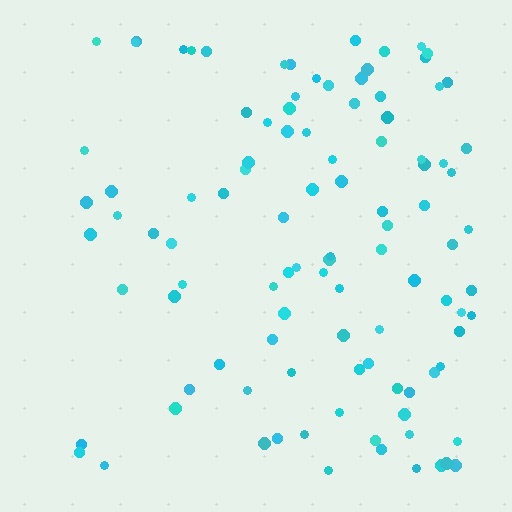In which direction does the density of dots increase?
From left to right, with the right side densest.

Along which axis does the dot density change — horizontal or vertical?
Horizontal.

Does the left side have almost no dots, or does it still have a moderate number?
Still a moderate number, just noticeably fewer than the right.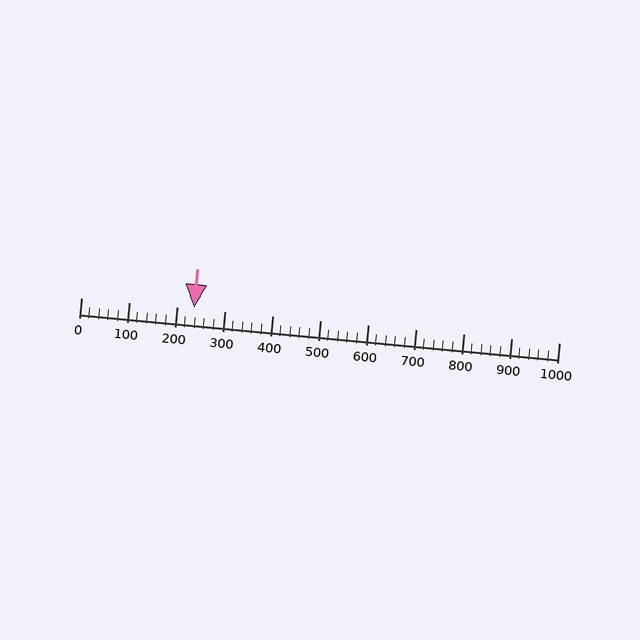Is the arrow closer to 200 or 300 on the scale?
The arrow is closer to 200.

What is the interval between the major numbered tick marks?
The major tick marks are spaced 100 units apart.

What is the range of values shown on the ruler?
The ruler shows values from 0 to 1000.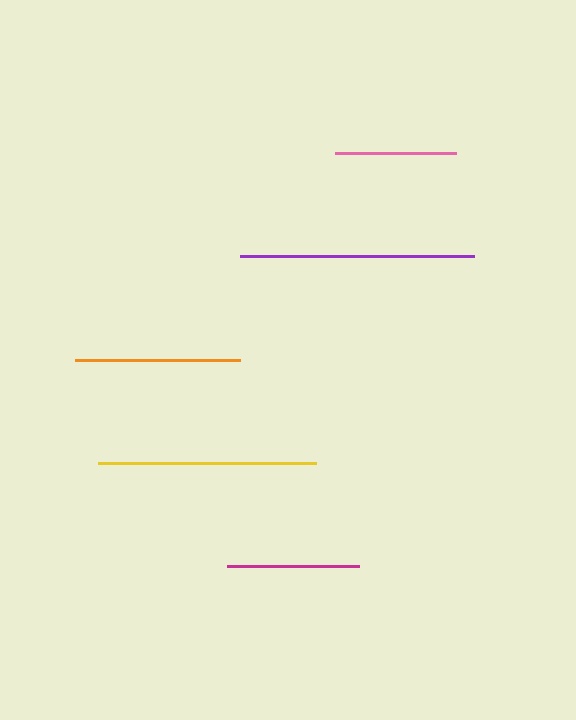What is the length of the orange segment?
The orange segment is approximately 165 pixels long.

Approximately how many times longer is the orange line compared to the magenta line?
The orange line is approximately 1.2 times the length of the magenta line.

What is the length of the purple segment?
The purple segment is approximately 233 pixels long.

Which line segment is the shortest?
The pink line is the shortest at approximately 121 pixels.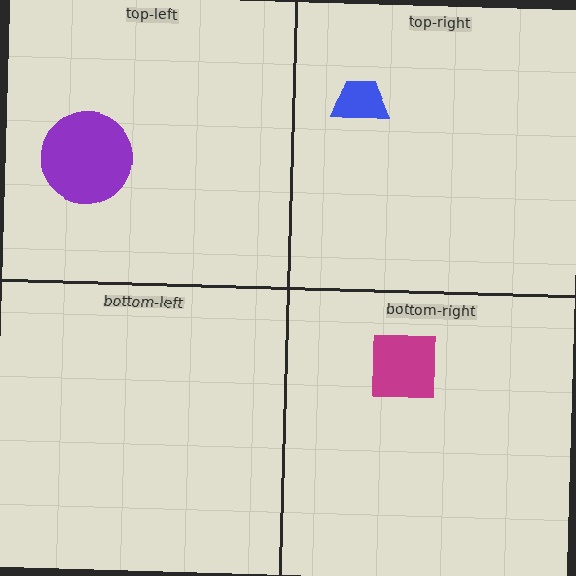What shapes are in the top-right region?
The blue trapezoid.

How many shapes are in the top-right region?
1.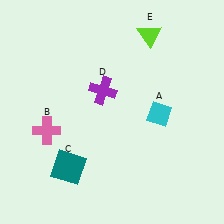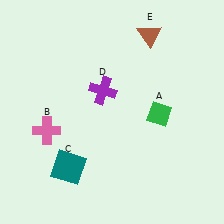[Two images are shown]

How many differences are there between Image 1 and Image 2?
There are 2 differences between the two images.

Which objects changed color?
A changed from cyan to green. E changed from lime to brown.